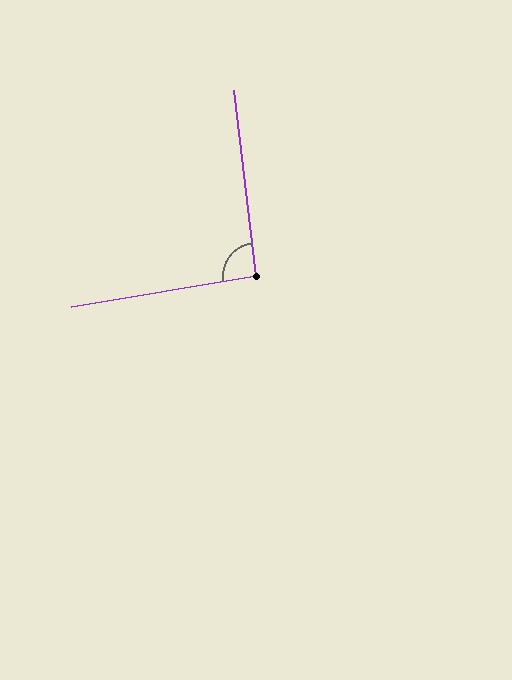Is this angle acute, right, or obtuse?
It is approximately a right angle.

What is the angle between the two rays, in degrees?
Approximately 93 degrees.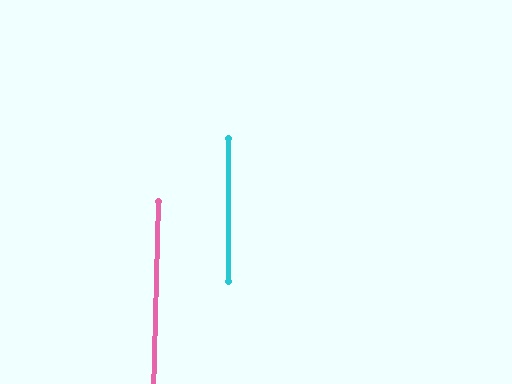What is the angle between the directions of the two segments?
Approximately 1 degree.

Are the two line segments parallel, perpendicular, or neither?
Parallel — their directions differ by only 1.2°.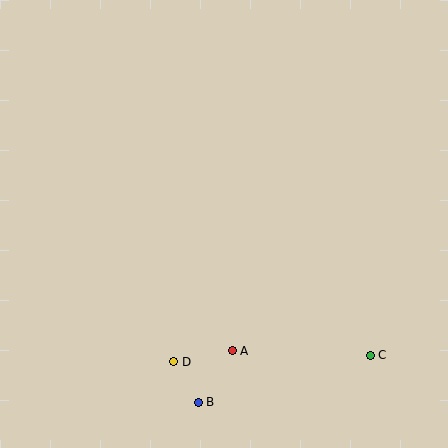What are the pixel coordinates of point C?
Point C is at (370, 355).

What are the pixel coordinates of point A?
Point A is at (232, 351).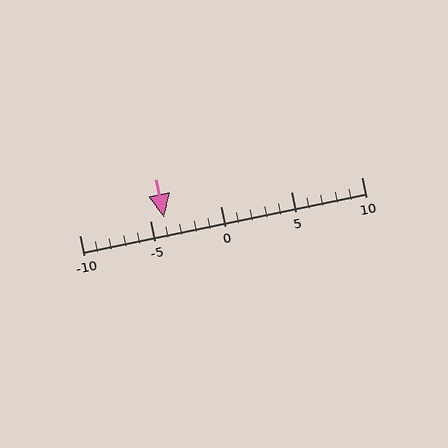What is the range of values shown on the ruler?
The ruler shows values from -10 to 10.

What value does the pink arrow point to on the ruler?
The pink arrow points to approximately -4.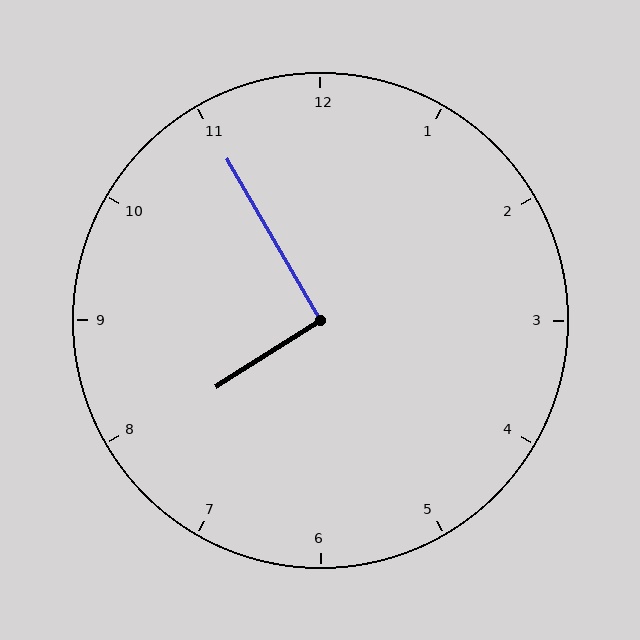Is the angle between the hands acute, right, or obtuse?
It is right.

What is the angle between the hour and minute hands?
Approximately 92 degrees.